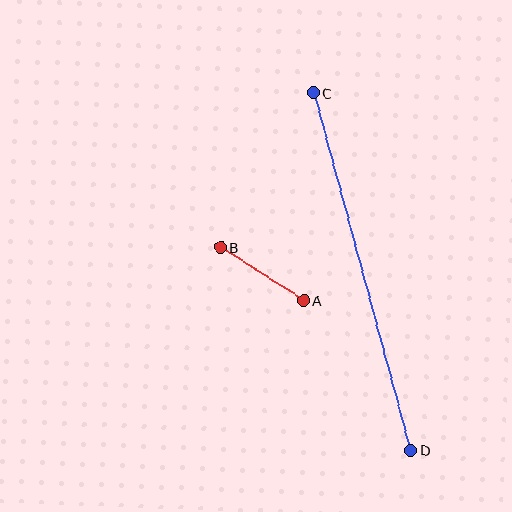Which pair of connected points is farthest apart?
Points C and D are farthest apart.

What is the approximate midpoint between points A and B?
The midpoint is at approximately (262, 274) pixels.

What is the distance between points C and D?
The distance is approximately 371 pixels.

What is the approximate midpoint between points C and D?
The midpoint is at approximately (362, 271) pixels.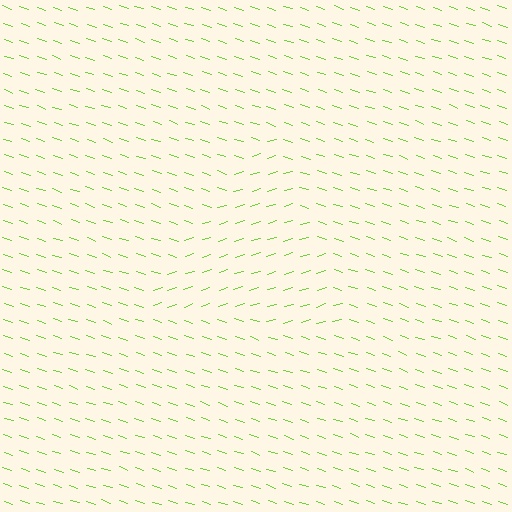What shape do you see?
I see a triangle.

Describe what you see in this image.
The image is filled with small lime line segments. A triangle region in the image has lines oriented differently from the surrounding lines, creating a visible texture boundary.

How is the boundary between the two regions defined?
The boundary is defined purely by a change in line orientation (approximately 36 degrees difference). All lines are the same color and thickness.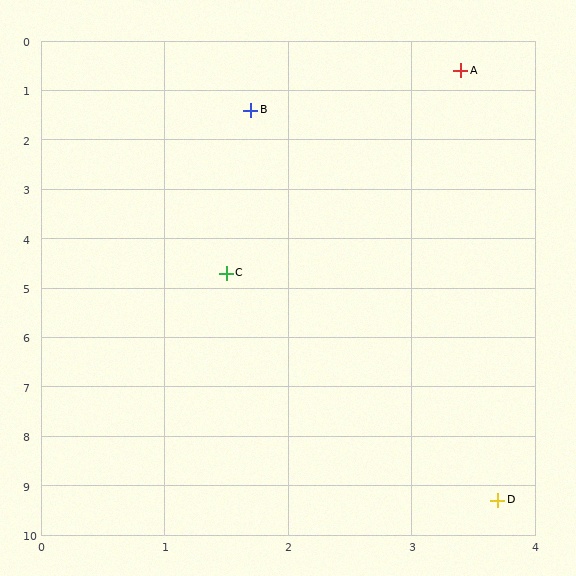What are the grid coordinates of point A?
Point A is at approximately (3.4, 0.6).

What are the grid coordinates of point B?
Point B is at approximately (1.7, 1.4).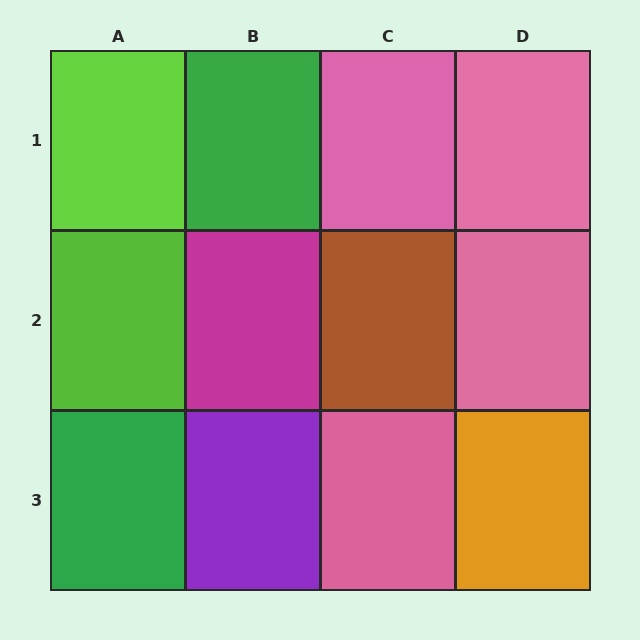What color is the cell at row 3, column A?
Green.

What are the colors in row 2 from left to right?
Lime, magenta, brown, pink.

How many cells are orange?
1 cell is orange.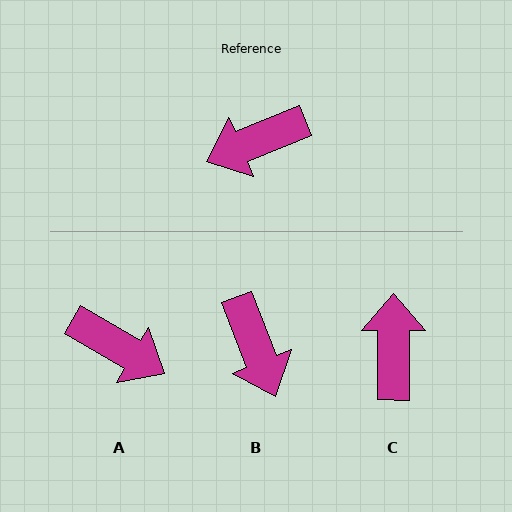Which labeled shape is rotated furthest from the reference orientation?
A, about 127 degrees away.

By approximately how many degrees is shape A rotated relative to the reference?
Approximately 127 degrees counter-clockwise.